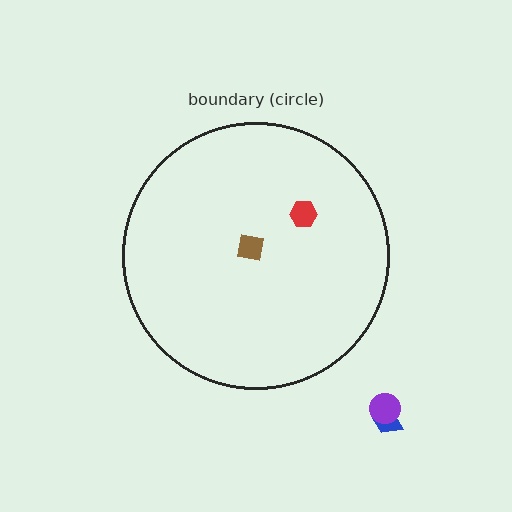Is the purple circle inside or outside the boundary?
Outside.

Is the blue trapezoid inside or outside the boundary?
Outside.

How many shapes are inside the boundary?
2 inside, 2 outside.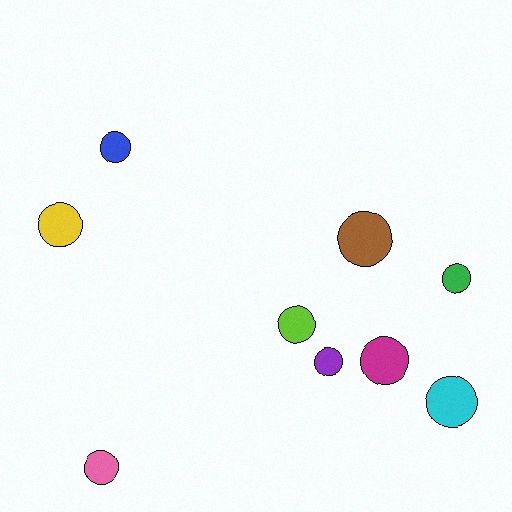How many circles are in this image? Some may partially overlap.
There are 9 circles.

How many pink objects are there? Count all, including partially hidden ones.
There is 1 pink object.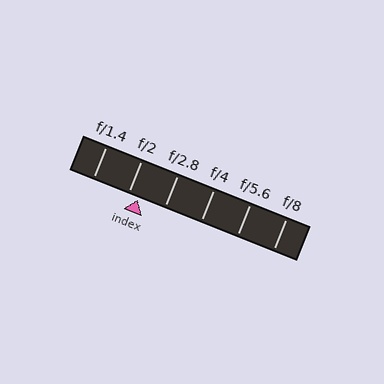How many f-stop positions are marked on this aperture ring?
There are 6 f-stop positions marked.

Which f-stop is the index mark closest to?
The index mark is closest to f/2.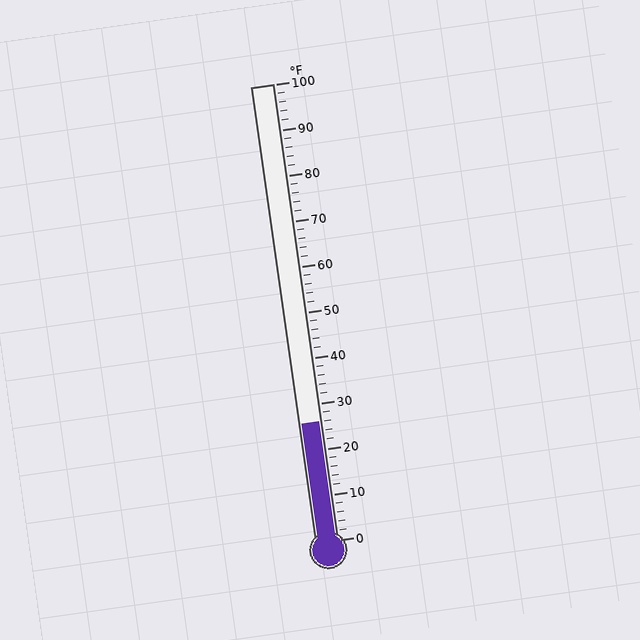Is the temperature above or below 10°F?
The temperature is above 10°F.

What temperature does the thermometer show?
The thermometer shows approximately 26°F.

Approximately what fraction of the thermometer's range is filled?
The thermometer is filled to approximately 25% of its range.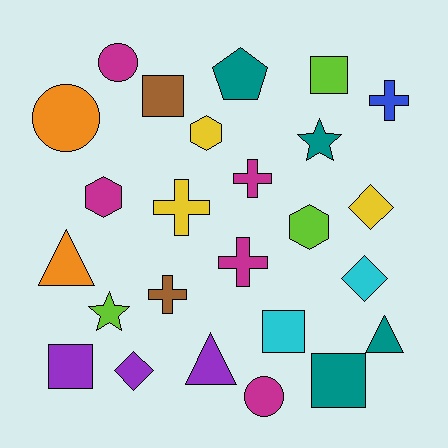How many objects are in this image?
There are 25 objects.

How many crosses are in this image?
There are 5 crosses.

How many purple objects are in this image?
There are 3 purple objects.